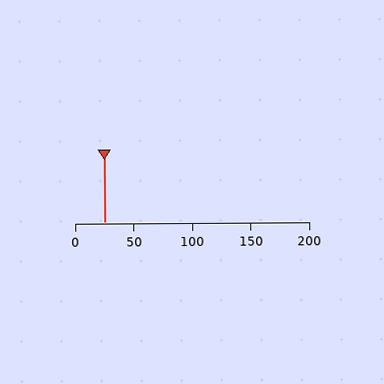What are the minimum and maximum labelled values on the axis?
The axis runs from 0 to 200.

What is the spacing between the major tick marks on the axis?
The major ticks are spaced 50 apart.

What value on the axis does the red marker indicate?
The marker indicates approximately 25.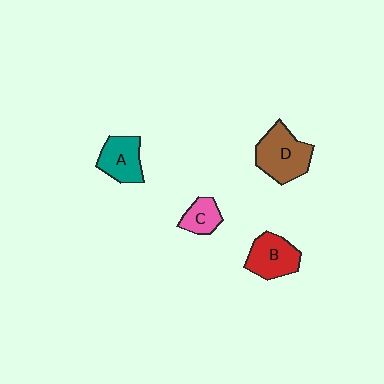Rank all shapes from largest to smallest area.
From largest to smallest: D (brown), B (red), A (teal), C (pink).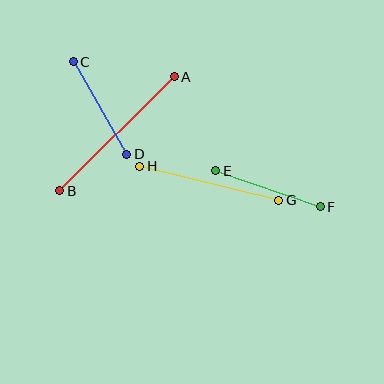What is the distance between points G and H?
The distance is approximately 143 pixels.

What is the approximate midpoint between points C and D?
The midpoint is at approximately (100, 108) pixels.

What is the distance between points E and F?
The distance is approximately 111 pixels.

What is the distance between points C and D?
The distance is approximately 107 pixels.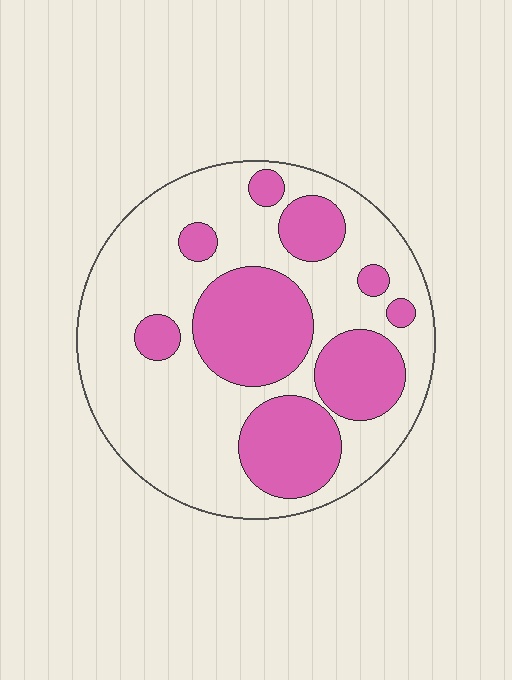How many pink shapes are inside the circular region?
9.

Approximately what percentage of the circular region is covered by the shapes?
Approximately 35%.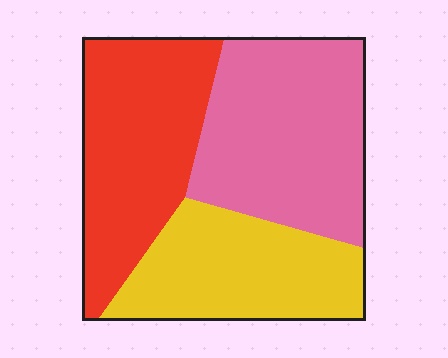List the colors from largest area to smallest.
From largest to smallest: pink, red, yellow.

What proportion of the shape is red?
Red takes up about one third (1/3) of the shape.